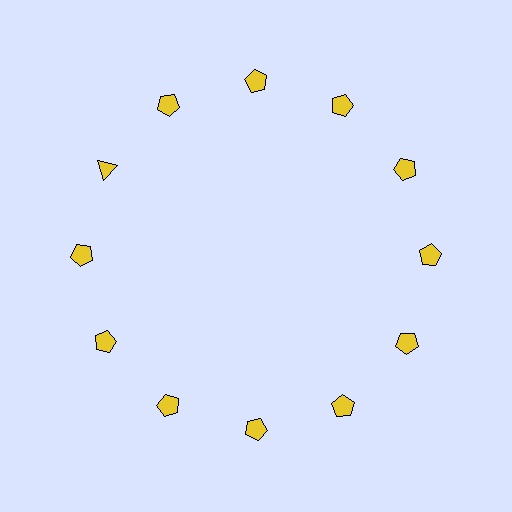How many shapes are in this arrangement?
There are 12 shapes arranged in a ring pattern.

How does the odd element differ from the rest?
It has a different shape: triangle instead of pentagon.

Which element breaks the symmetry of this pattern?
The yellow triangle at roughly the 10 o'clock position breaks the symmetry. All other shapes are yellow pentagons.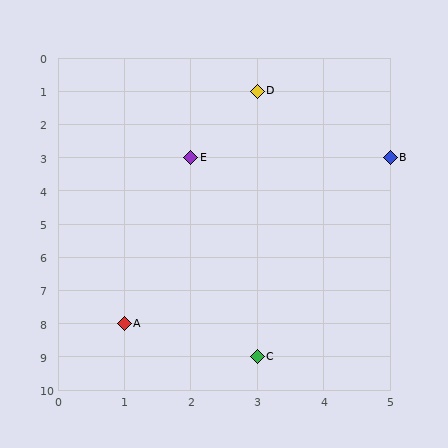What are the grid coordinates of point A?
Point A is at grid coordinates (1, 8).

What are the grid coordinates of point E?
Point E is at grid coordinates (2, 3).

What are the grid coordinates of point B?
Point B is at grid coordinates (5, 3).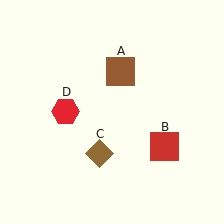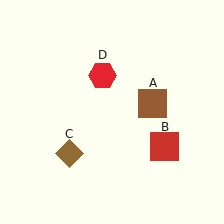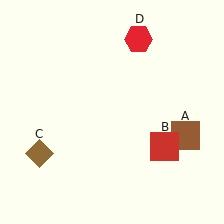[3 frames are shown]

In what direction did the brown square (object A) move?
The brown square (object A) moved down and to the right.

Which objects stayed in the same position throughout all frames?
Red square (object B) remained stationary.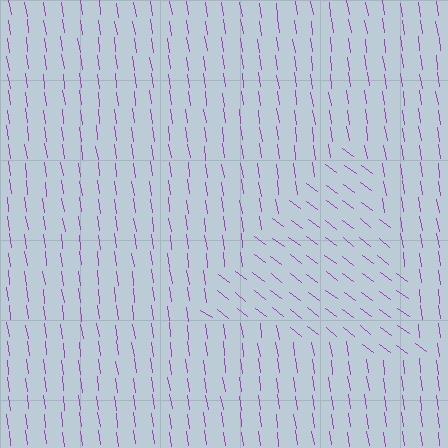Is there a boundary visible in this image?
Yes, there is a texture boundary formed by a change in line orientation.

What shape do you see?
I see a triangle.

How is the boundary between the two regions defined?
The boundary is defined purely by a change in line orientation (approximately 45 degrees difference). All lines are the same color and thickness.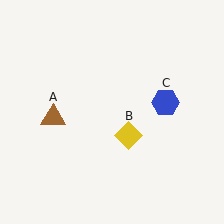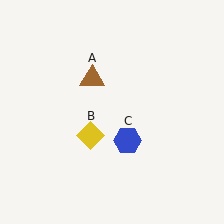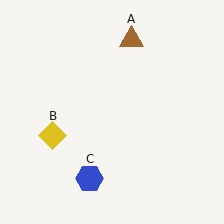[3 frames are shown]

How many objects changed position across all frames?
3 objects changed position: brown triangle (object A), yellow diamond (object B), blue hexagon (object C).